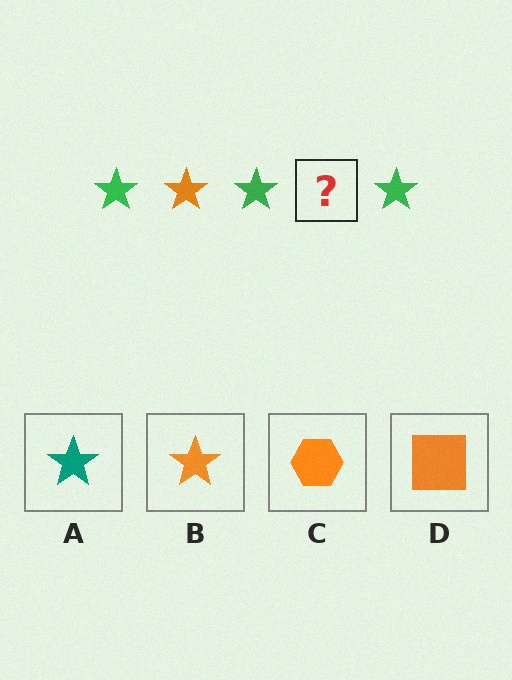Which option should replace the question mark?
Option B.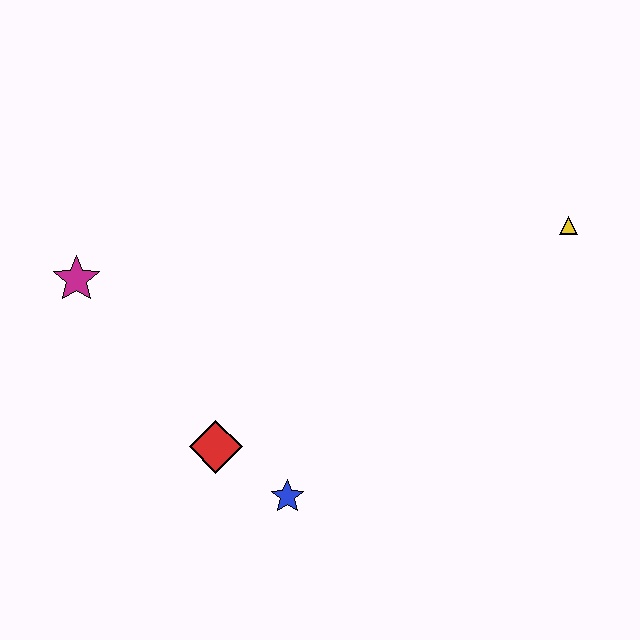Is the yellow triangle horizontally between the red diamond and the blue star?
No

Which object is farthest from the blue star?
The yellow triangle is farthest from the blue star.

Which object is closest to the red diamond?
The blue star is closest to the red diamond.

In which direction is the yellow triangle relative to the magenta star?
The yellow triangle is to the right of the magenta star.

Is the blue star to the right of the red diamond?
Yes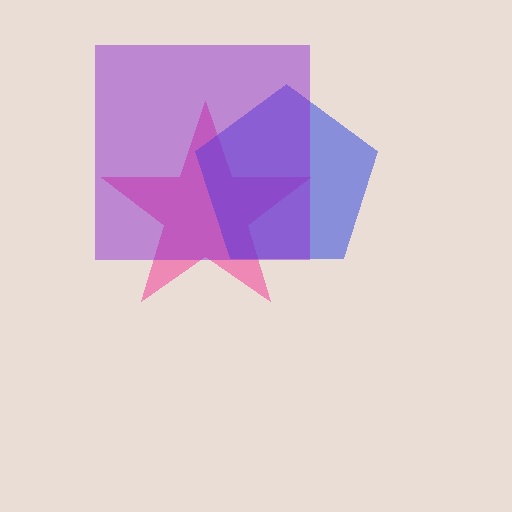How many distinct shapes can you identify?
There are 3 distinct shapes: a pink star, a blue pentagon, a purple square.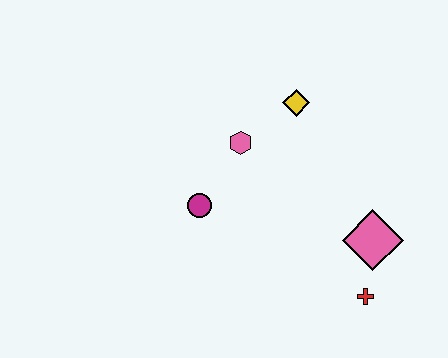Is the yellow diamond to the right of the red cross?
No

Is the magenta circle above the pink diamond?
Yes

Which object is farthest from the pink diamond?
The magenta circle is farthest from the pink diamond.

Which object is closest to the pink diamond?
The red cross is closest to the pink diamond.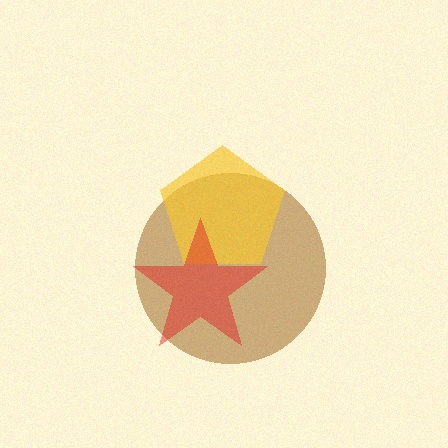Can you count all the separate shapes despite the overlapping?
Yes, there are 3 separate shapes.